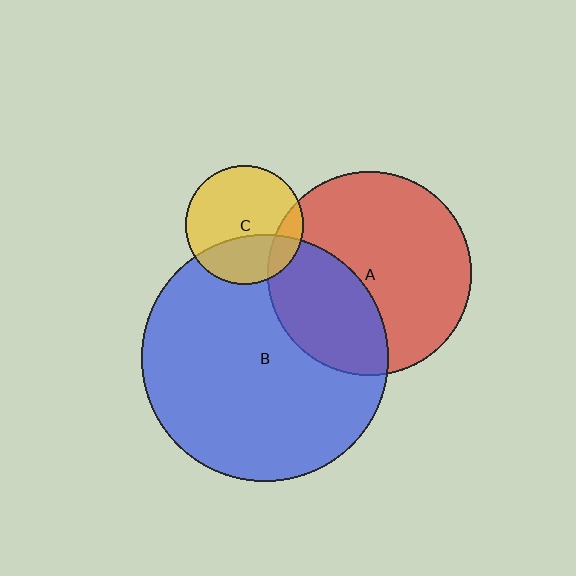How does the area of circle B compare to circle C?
Approximately 4.3 times.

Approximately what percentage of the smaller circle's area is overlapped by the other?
Approximately 15%.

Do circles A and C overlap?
Yes.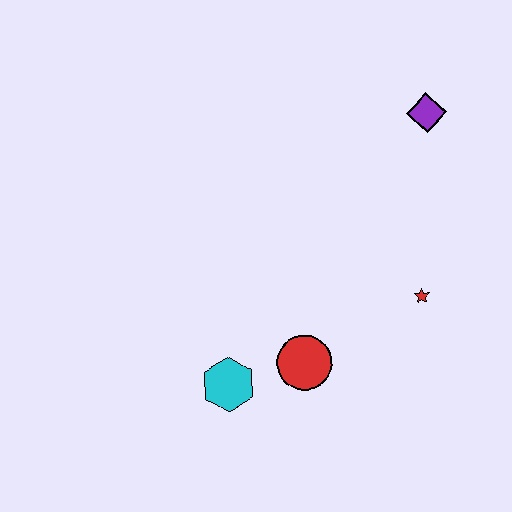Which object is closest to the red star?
The red circle is closest to the red star.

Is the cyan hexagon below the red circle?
Yes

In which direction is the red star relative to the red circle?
The red star is to the right of the red circle.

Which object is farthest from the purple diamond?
The cyan hexagon is farthest from the purple diamond.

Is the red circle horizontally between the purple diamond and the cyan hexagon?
Yes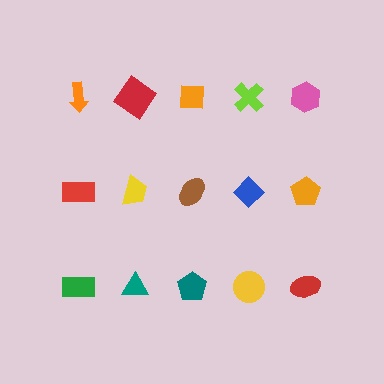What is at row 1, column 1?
An orange arrow.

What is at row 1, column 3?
An orange square.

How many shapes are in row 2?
5 shapes.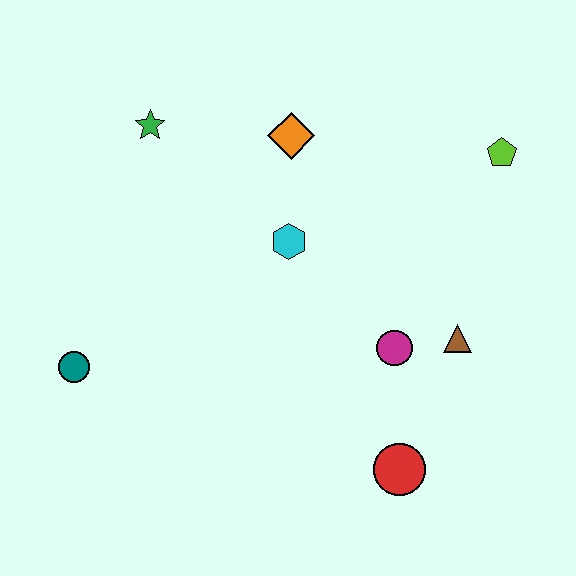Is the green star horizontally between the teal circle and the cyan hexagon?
Yes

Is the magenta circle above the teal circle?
Yes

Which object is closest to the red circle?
The magenta circle is closest to the red circle.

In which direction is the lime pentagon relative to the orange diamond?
The lime pentagon is to the right of the orange diamond.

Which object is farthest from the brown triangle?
The teal circle is farthest from the brown triangle.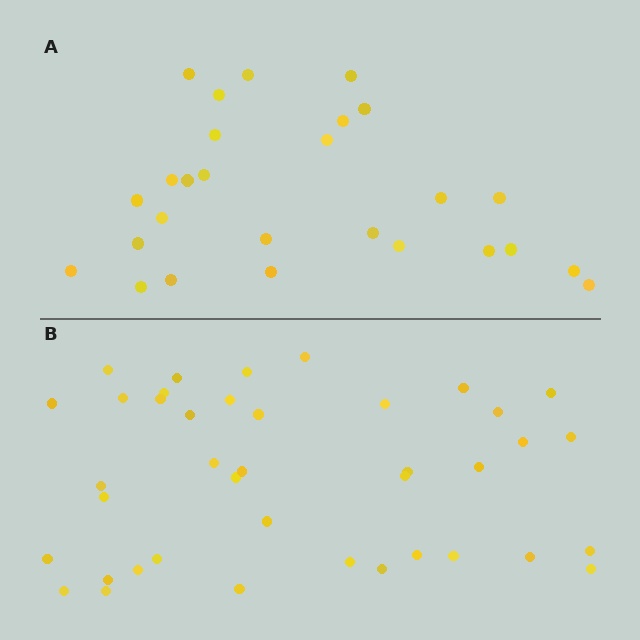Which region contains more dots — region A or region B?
Region B (the bottom region) has more dots.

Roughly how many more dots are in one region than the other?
Region B has approximately 15 more dots than region A.